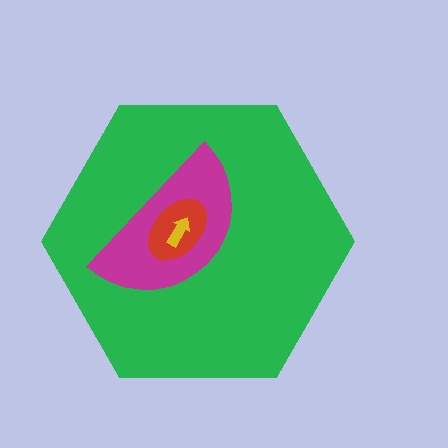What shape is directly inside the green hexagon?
The magenta semicircle.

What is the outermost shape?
The green hexagon.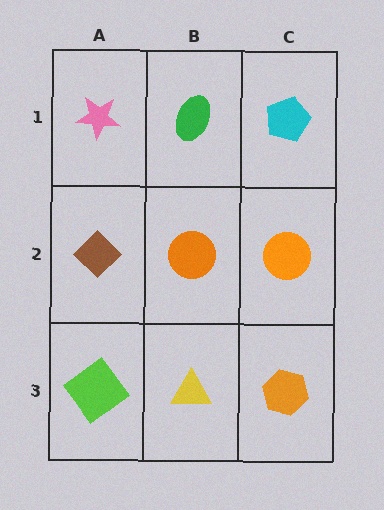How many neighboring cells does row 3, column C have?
2.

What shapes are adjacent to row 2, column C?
A cyan pentagon (row 1, column C), an orange hexagon (row 3, column C), an orange circle (row 2, column B).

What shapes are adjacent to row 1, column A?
A brown diamond (row 2, column A), a green ellipse (row 1, column B).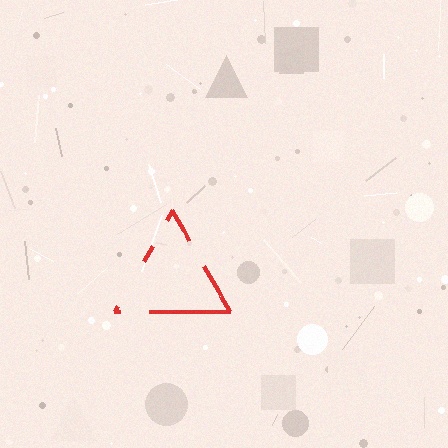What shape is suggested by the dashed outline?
The dashed outline suggests a triangle.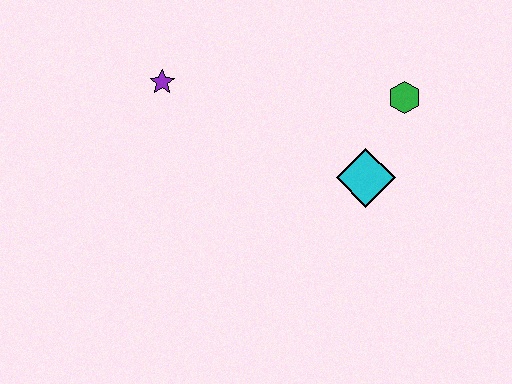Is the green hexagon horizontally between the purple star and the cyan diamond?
No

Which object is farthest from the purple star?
The green hexagon is farthest from the purple star.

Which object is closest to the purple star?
The cyan diamond is closest to the purple star.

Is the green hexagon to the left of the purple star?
No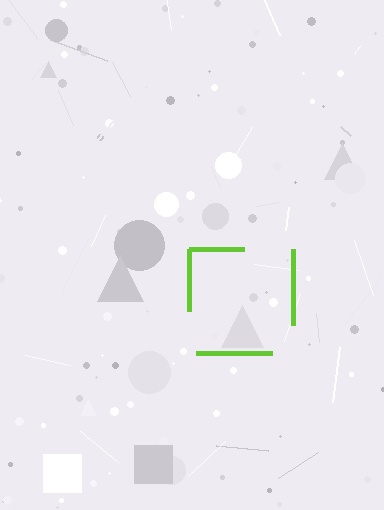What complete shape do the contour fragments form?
The contour fragments form a square.